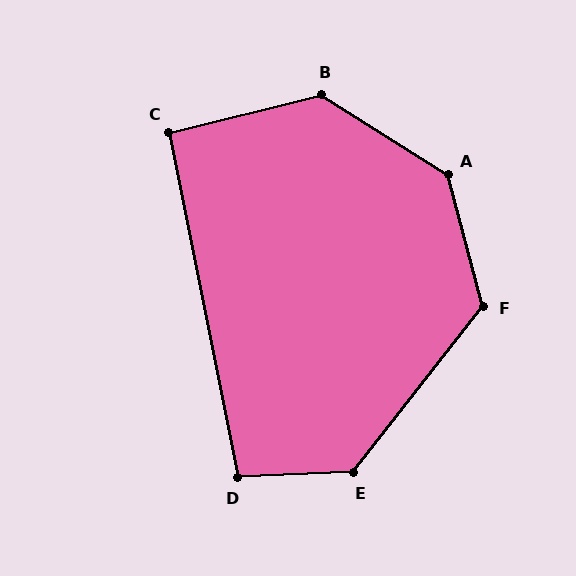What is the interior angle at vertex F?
Approximately 127 degrees (obtuse).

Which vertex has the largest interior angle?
A, at approximately 137 degrees.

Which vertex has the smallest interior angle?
C, at approximately 93 degrees.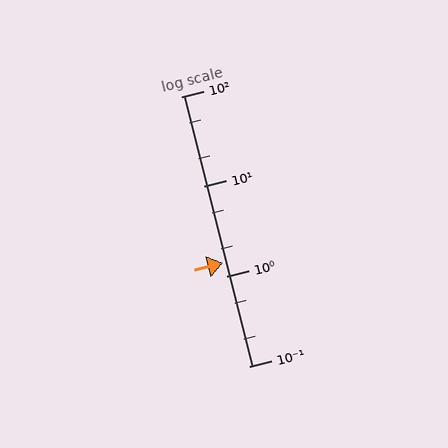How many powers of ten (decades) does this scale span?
The scale spans 3 decades, from 0.1 to 100.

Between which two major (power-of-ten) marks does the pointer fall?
The pointer is between 1 and 10.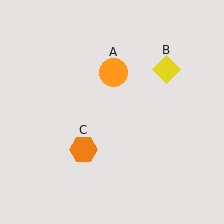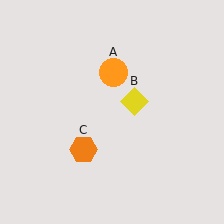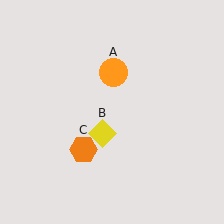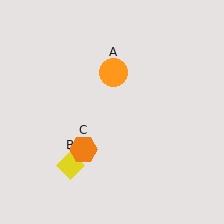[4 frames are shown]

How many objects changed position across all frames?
1 object changed position: yellow diamond (object B).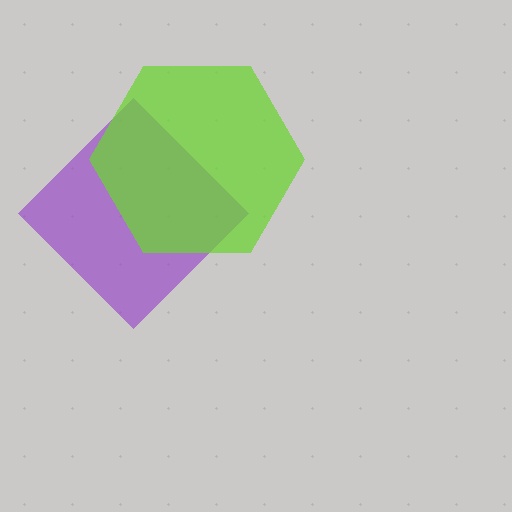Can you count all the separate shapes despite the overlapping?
Yes, there are 2 separate shapes.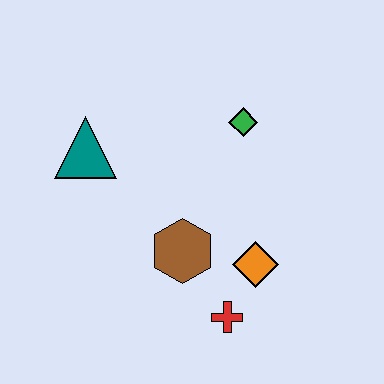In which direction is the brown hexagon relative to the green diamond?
The brown hexagon is below the green diamond.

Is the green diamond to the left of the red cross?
No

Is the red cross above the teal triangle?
No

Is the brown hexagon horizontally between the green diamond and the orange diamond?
No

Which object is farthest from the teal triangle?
The red cross is farthest from the teal triangle.